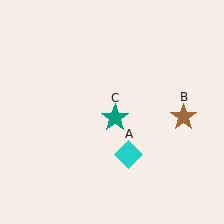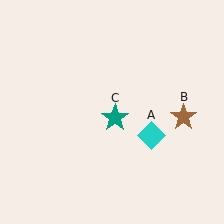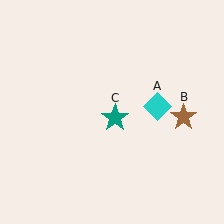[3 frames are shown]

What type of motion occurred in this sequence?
The cyan diamond (object A) rotated counterclockwise around the center of the scene.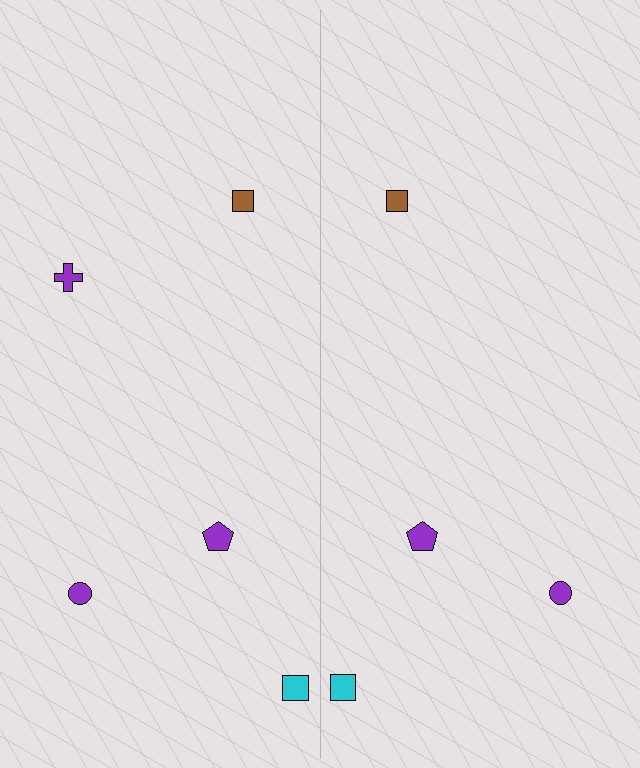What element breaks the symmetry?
A purple cross is missing from the right side.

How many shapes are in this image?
There are 9 shapes in this image.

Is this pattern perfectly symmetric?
No, the pattern is not perfectly symmetric. A purple cross is missing from the right side.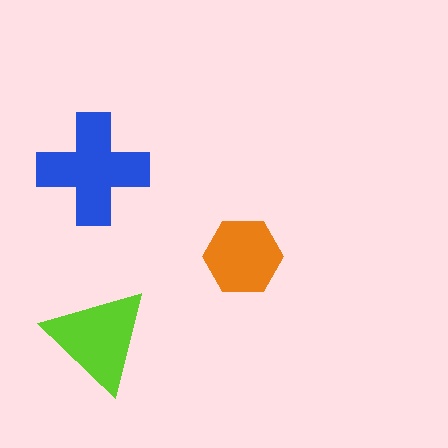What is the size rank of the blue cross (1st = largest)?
1st.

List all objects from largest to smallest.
The blue cross, the lime triangle, the orange hexagon.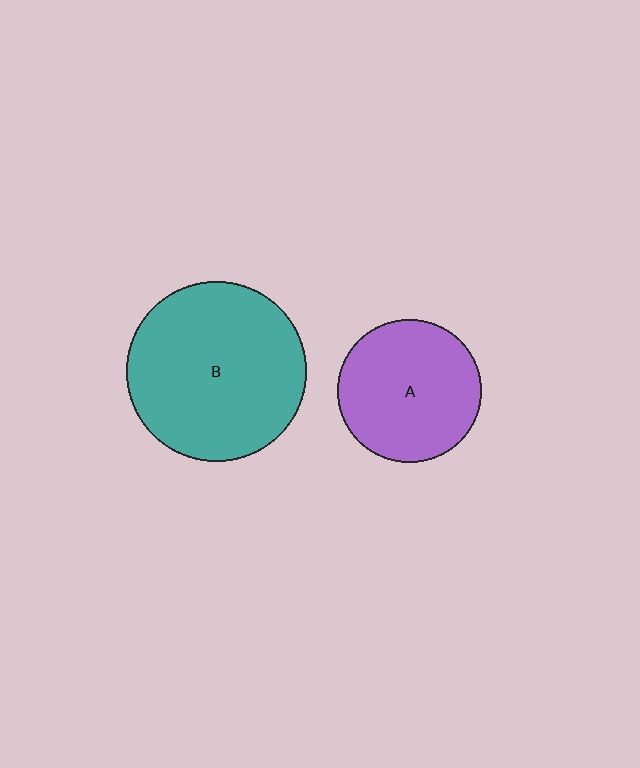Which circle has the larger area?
Circle B (teal).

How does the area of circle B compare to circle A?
Approximately 1.6 times.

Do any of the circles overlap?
No, none of the circles overlap.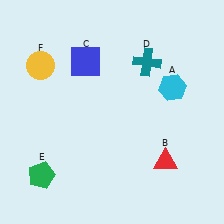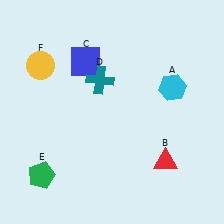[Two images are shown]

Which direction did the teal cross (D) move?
The teal cross (D) moved left.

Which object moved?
The teal cross (D) moved left.